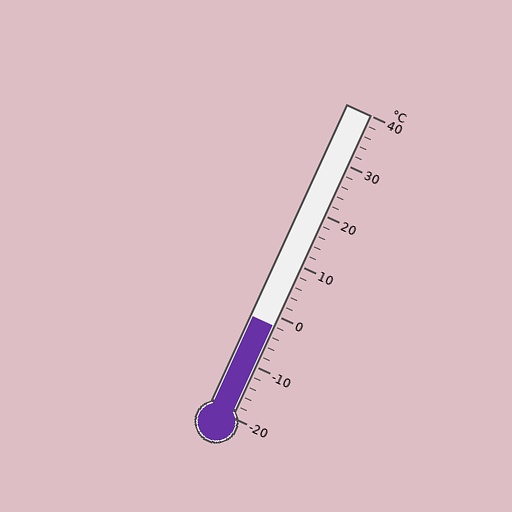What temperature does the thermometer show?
The thermometer shows approximately -2°C.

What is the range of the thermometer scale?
The thermometer scale ranges from -20°C to 40°C.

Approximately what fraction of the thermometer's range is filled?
The thermometer is filled to approximately 30% of its range.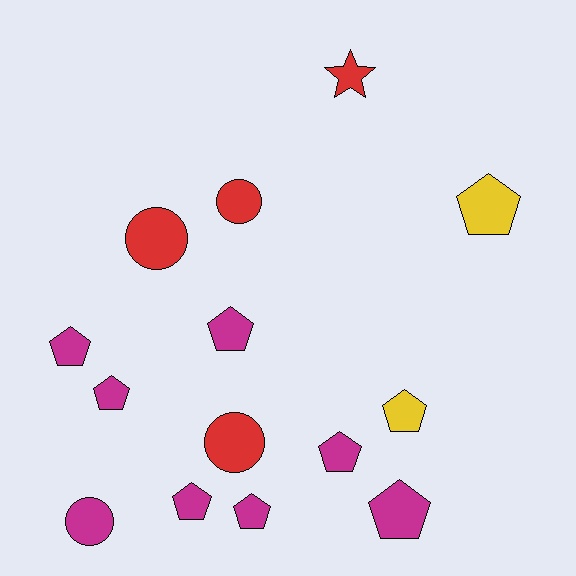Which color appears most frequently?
Magenta, with 8 objects.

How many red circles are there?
There are 3 red circles.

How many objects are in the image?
There are 14 objects.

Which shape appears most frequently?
Pentagon, with 9 objects.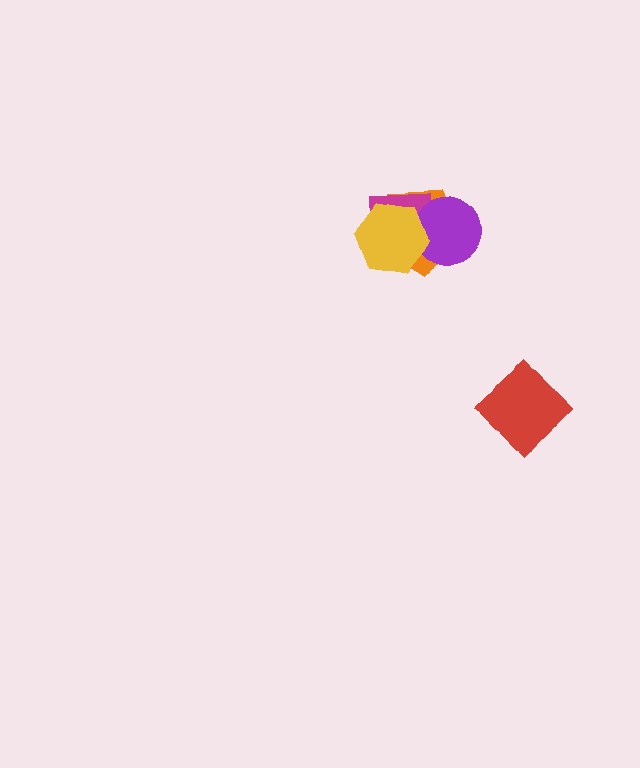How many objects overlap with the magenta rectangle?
3 objects overlap with the magenta rectangle.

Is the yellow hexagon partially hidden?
No, no other shape covers it.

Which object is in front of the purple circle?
The yellow hexagon is in front of the purple circle.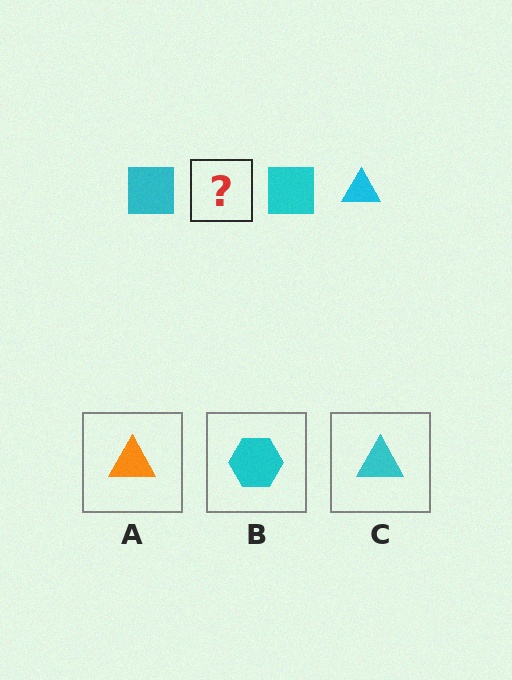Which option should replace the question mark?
Option C.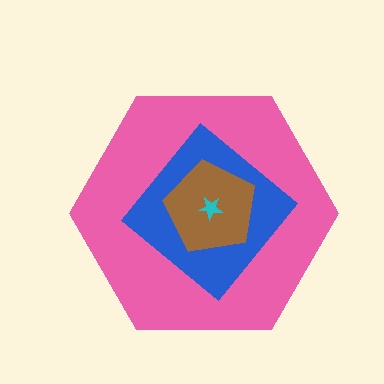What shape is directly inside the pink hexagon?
The blue diamond.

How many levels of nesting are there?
4.